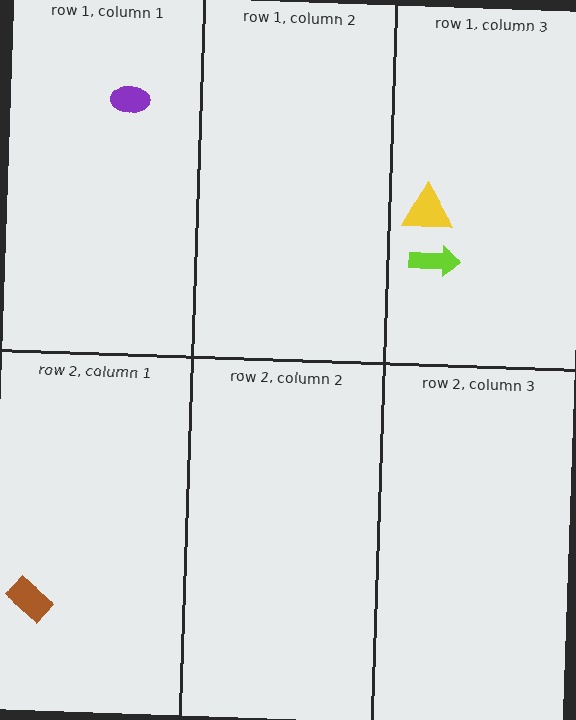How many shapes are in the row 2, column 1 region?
1.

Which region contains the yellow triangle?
The row 1, column 3 region.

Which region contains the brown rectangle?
The row 2, column 1 region.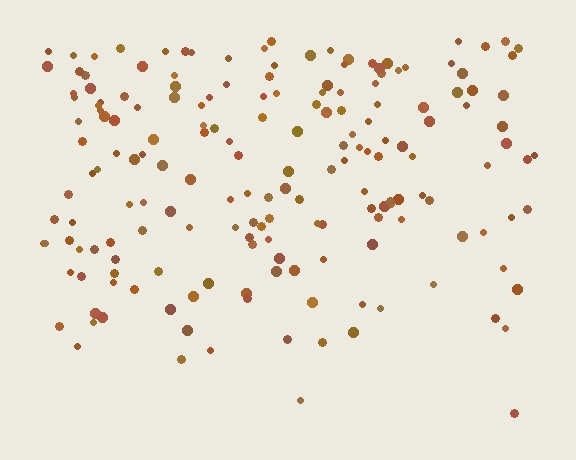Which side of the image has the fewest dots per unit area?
The bottom.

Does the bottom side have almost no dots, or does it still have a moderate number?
Still a moderate number, just noticeably fewer than the top.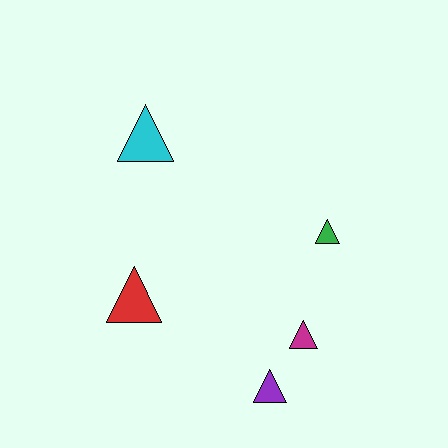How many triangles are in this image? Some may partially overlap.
There are 5 triangles.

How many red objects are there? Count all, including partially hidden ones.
There is 1 red object.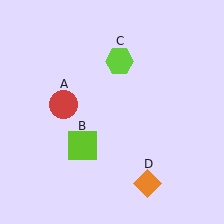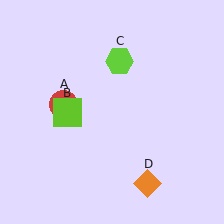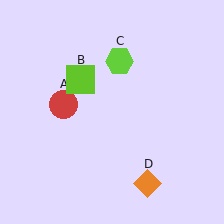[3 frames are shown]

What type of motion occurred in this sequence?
The lime square (object B) rotated clockwise around the center of the scene.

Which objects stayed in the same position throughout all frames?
Red circle (object A) and lime hexagon (object C) and orange diamond (object D) remained stationary.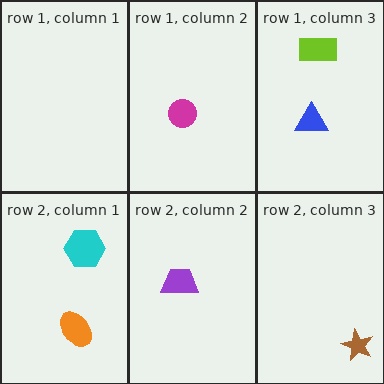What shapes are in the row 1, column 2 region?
The magenta circle.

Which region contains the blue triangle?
The row 1, column 3 region.